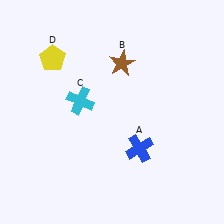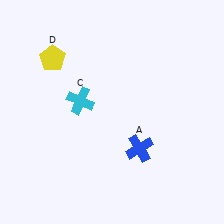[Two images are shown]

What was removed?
The brown star (B) was removed in Image 2.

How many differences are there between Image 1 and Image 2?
There is 1 difference between the two images.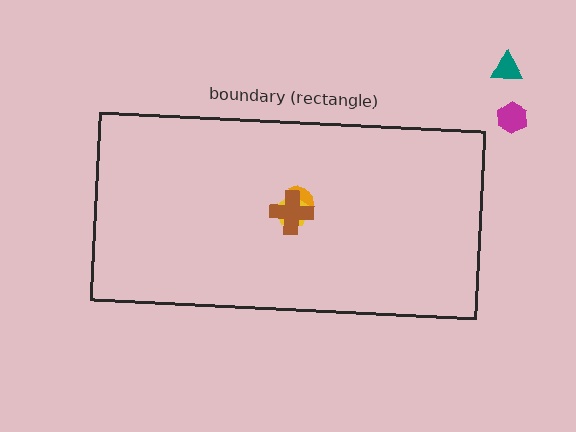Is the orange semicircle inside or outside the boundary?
Inside.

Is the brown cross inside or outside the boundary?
Inside.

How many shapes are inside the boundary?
3 inside, 2 outside.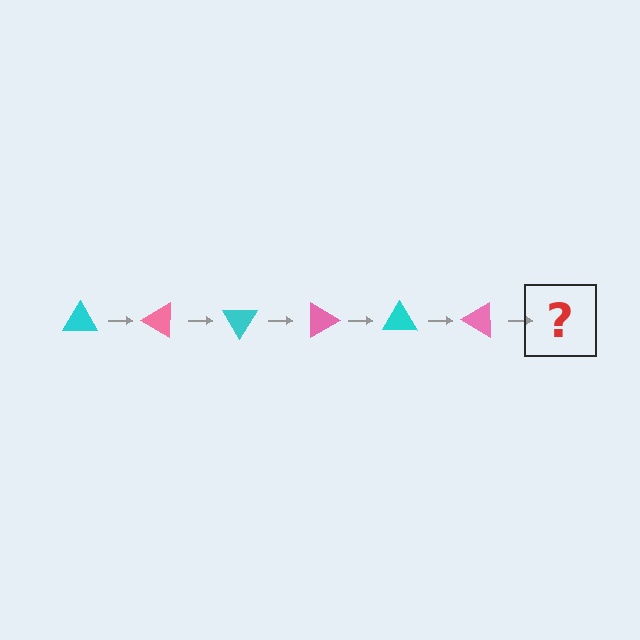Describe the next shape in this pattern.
It should be a cyan triangle, rotated 180 degrees from the start.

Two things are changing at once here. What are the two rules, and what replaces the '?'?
The two rules are that it rotates 30 degrees each step and the color cycles through cyan and pink. The '?' should be a cyan triangle, rotated 180 degrees from the start.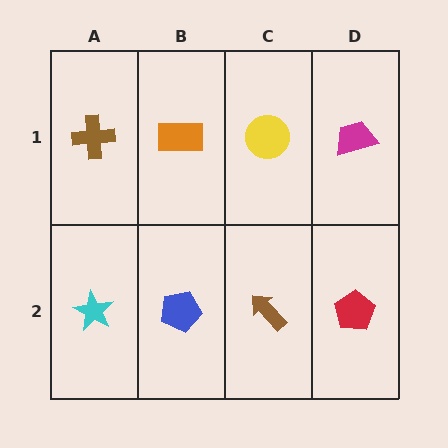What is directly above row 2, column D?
A magenta trapezoid.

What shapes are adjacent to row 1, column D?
A red pentagon (row 2, column D), a yellow circle (row 1, column C).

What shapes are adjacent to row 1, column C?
A brown arrow (row 2, column C), an orange rectangle (row 1, column B), a magenta trapezoid (row 1, column D).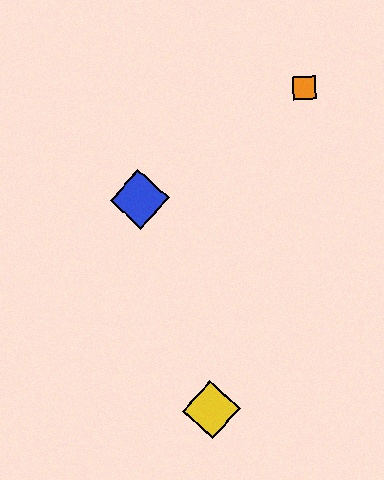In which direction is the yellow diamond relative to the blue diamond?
The yellow diamond is below the blue diamond.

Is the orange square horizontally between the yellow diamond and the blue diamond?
No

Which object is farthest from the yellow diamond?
The orange square is farthest from the yellow diamond.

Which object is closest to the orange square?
The blue diamond is closest to the orange square.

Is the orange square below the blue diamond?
No